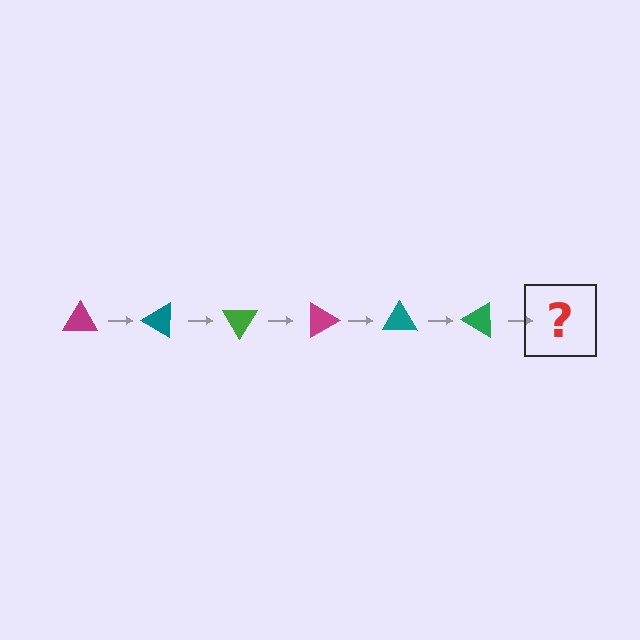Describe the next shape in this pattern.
It should be a magenta triangle, rotated 180 degrees from the start.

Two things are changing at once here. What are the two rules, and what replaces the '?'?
The two rules are that it rotates 30 degrees each step and the color cycles through magenta, teal, and green. The '?' should be a magenta triangle, rotated 180 degrees from the start.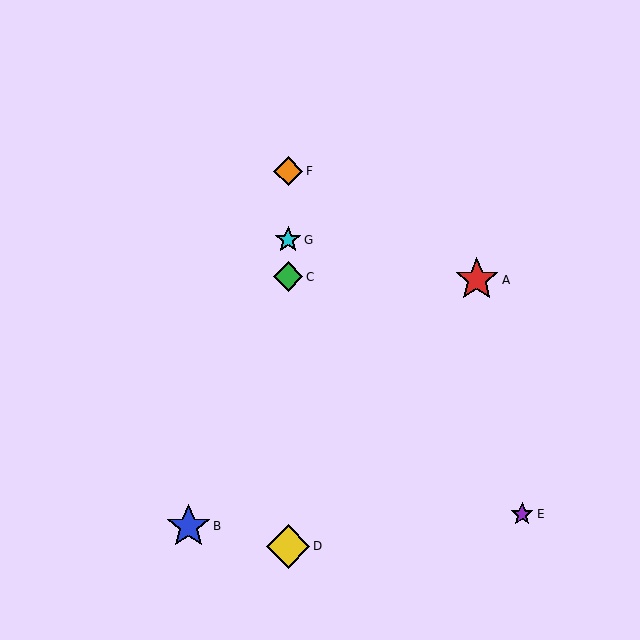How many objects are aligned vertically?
4 objects (C, D, F, G) are aligned vertically.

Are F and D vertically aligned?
Yes, both are at x≈288.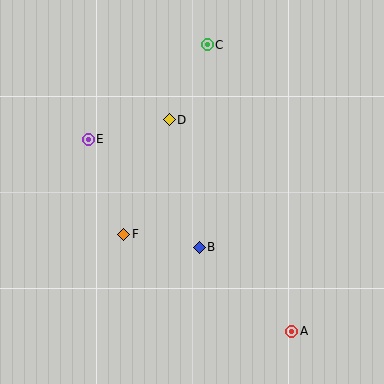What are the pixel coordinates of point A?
Point A is at (292, 331).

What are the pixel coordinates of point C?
Point C is at (207, 45).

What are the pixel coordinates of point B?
Point B is at (199, 247).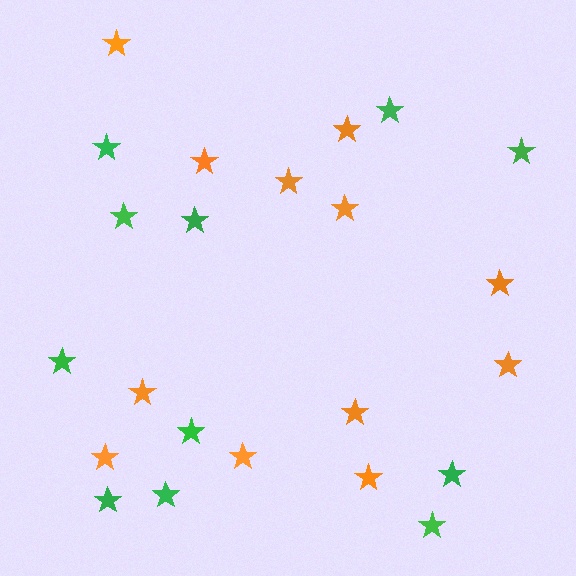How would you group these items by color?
There are 2 groups: one group of orange stars (12) and one group of green stars (11).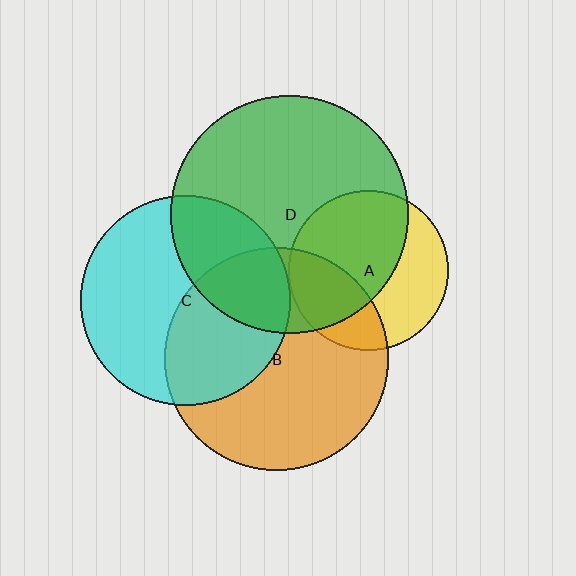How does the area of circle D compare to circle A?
Approximately 2.2 times.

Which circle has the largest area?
Circle D (green).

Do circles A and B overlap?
Yes.